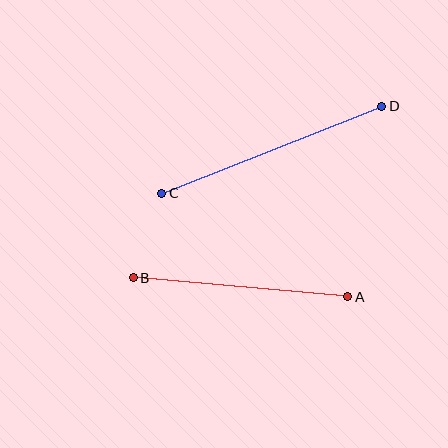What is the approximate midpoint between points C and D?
The midpoint is at approximately (272, 150) pixels.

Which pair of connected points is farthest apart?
Points C and D are farthest apart.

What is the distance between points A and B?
The distance is approximately 216 pixels.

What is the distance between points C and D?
The distance is approximately 237 pixels.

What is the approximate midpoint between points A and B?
The midpoint is at approximately (240, 287) pixels.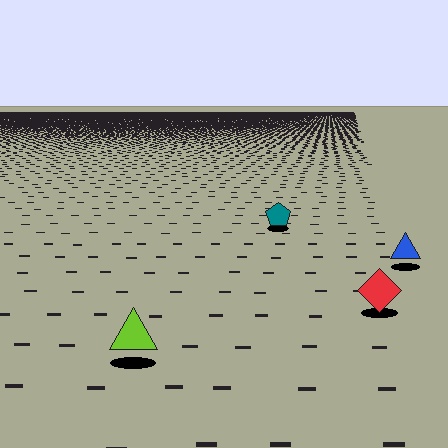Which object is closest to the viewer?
The lime triangle is closest. The texture marks near it are larger and more spread out.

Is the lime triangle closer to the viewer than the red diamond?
Yes. The lime triangle is closer — you can tell from the texture gradient: the ground texture is coarser near it.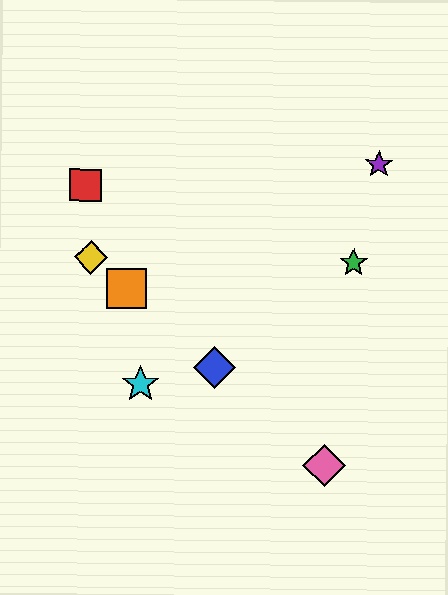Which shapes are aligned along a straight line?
The blue diamond, the yellow diamond, the orange square, the pink diamond are aligned along a straight line.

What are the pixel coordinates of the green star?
The green star is at (354, 263).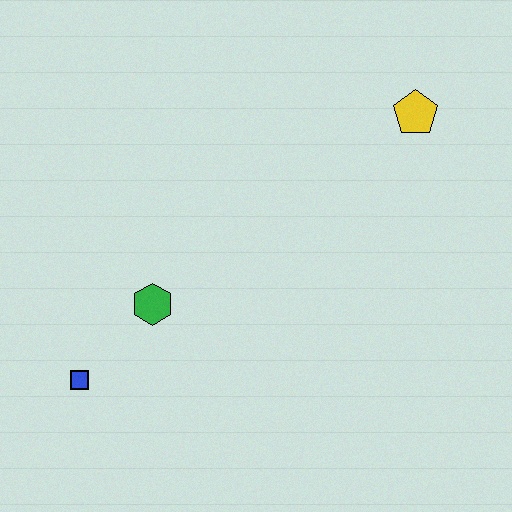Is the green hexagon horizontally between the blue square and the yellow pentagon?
Yes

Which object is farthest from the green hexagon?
The yellow pentagon is farthest from the green hexagon.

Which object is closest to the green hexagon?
The blue square is closest to the green hexagon.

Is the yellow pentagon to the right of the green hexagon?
Yes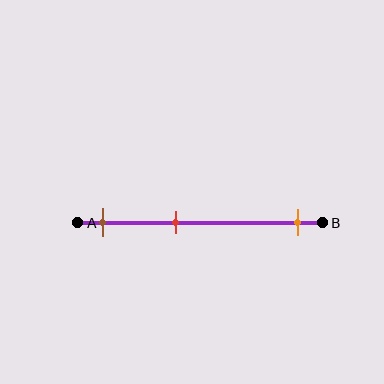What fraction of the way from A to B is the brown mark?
The brown mark is approximately 10% (0.1) of the way from A to B.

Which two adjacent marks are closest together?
The brown and red marks are the closest adjacent pair.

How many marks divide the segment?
There are 3 marks dividing the segment.